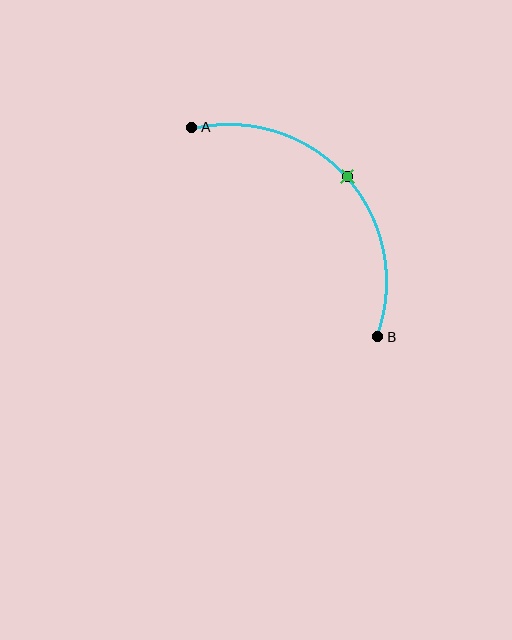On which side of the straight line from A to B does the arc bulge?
The arc bulges above and to the right of the straight line connecting A and B.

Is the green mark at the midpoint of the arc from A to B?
Yes. The green mark lies on the arc at equal arc-length from both A and B — it is the arc midpoint.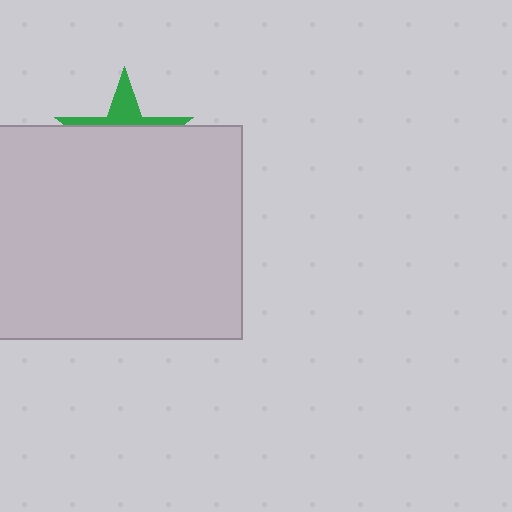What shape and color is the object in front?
The object in front is a light gray rectangle.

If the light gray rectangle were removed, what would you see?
You would see the complete green star.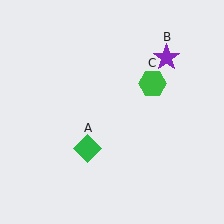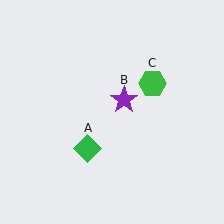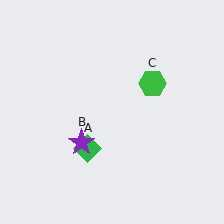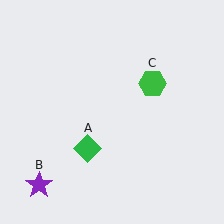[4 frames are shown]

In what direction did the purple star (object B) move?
The purple star (object B) moved down and to the left.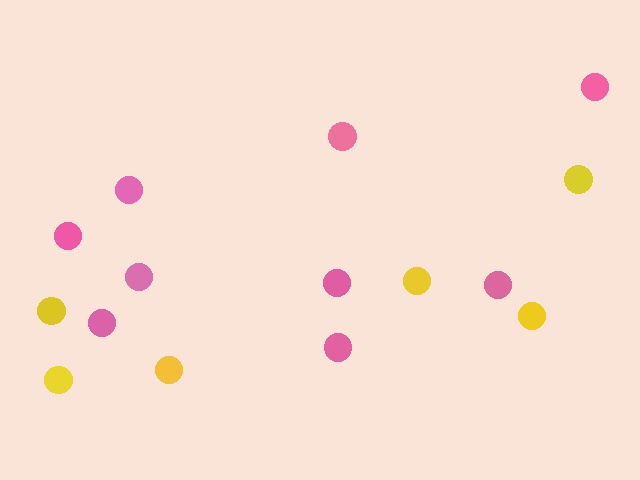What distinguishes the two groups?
There are 2 groups: one group of pink circles (9) and one group of yellow circles (6).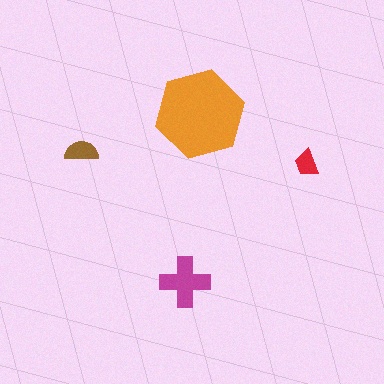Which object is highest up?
The orange hexagon is topmost.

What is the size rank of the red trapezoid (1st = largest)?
4th.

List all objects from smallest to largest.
The red trapezoid, the brown semicircle, the magenta cross, the orange hexagon.